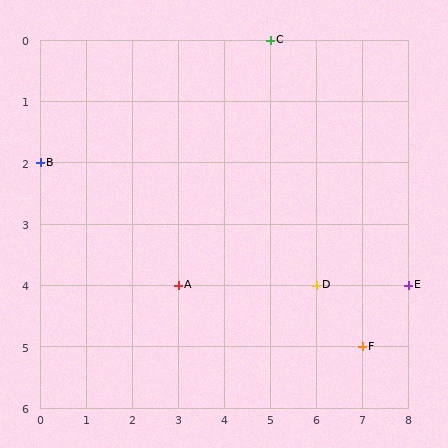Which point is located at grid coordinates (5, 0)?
Point C is at (5, 0).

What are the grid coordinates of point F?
Point F is at grid coordinates (7, 5).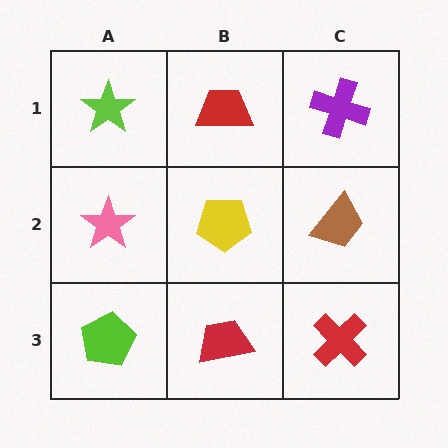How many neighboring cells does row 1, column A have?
2.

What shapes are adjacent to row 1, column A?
A pink star (row 2, column A), a red trapezoid (row 1, column B).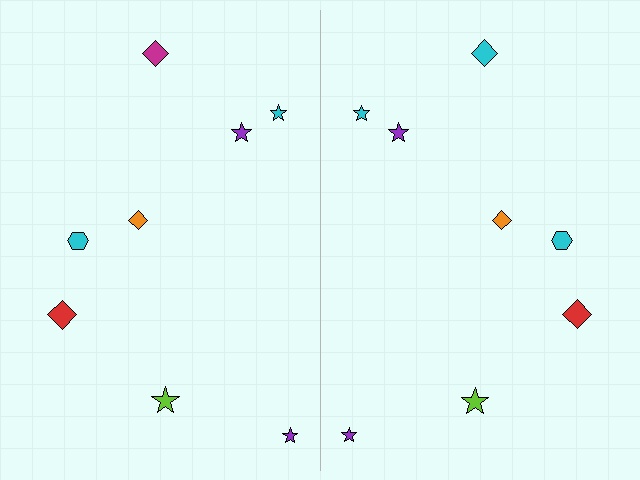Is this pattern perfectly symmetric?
No, the pattern is not perfectly symmetric. The cyan diamond on the right side breaks the symmetry — its mirror counterpart is magenta.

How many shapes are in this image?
There are 16 shapes in this image.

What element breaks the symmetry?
The cyan diamond on the right side breaks the symmetry — its mirror counterpart is magenta.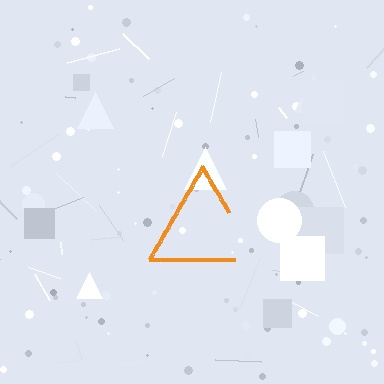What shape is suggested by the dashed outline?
The dashed outline suggests a triangle.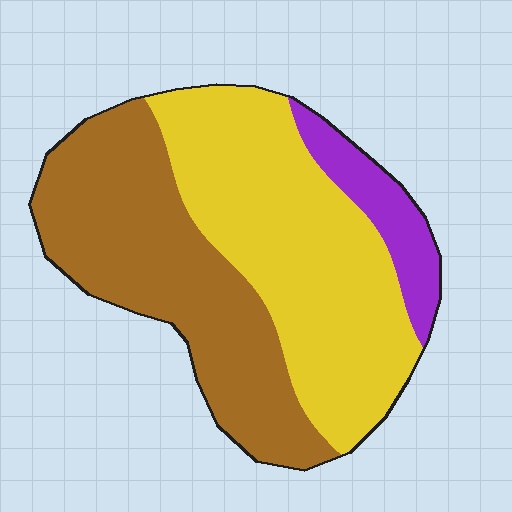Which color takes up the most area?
Yellow, at roughly 45%.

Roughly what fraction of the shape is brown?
Brown covers roughly 40% of the shape.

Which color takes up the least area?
Purple, at roughly 10%.